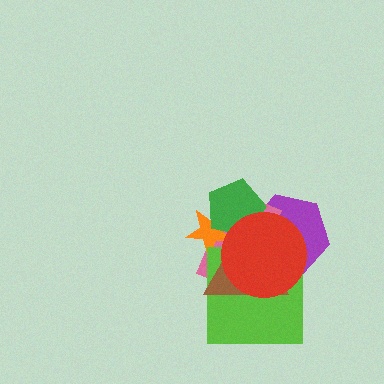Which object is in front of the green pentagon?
The red circle is in front of the green pentagon.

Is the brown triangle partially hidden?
Yes, it is partially covered by another shape.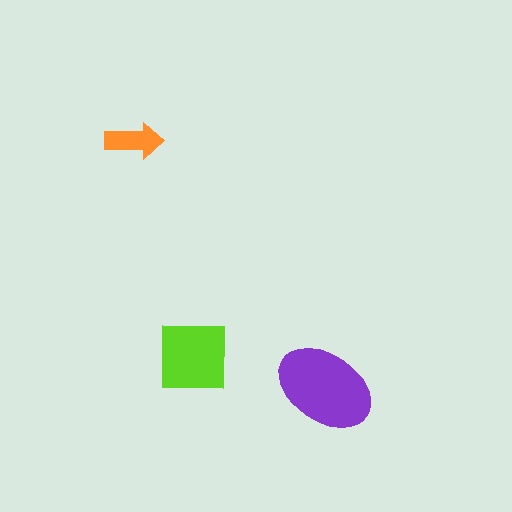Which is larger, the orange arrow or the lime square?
The lime square.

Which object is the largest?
The purple ellipse.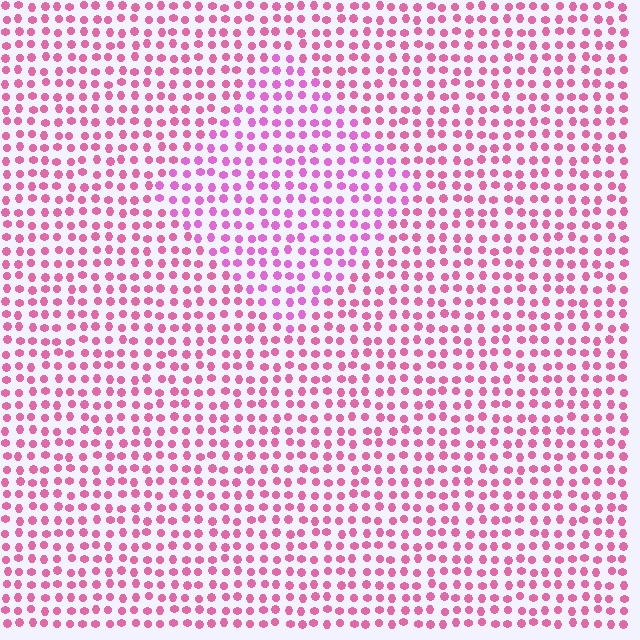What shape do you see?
I see a diamond.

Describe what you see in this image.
The image is filled with small pink elements in a uniform arrangement. A diamond-shaped region is visible where the elements are tinted to a slightly different hue, forming a subtle color boundary.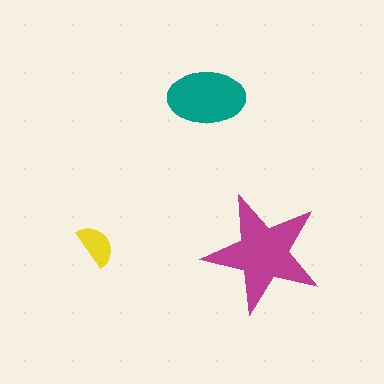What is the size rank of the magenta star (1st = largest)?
1st.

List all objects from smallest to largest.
The yellow semicircle, the teal ellipse, the magenta star.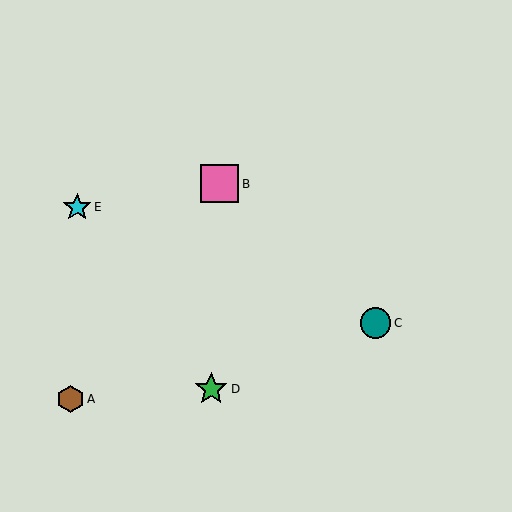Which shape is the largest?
The pink square (labeled B) is the largest.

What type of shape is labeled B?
Shape B is a pink square.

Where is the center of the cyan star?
The center of the cyan star is at (77, 207).